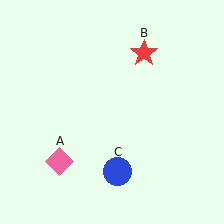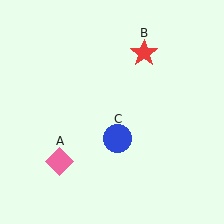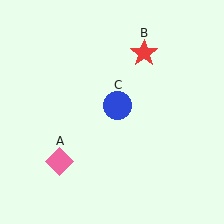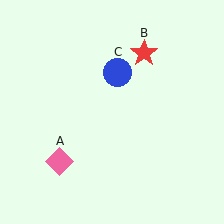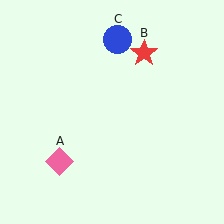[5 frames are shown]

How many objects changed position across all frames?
1 object changed position: blue circle (object C).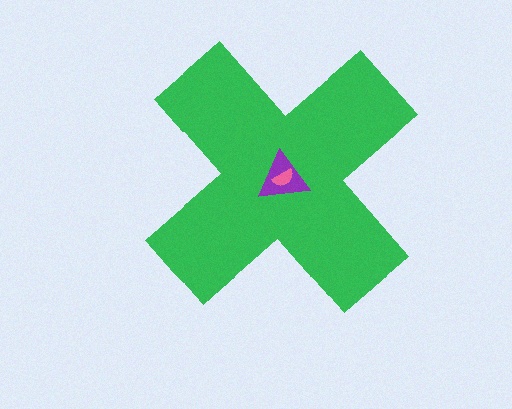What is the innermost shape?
The pink semicircle.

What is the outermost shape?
The green cross.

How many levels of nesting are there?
3.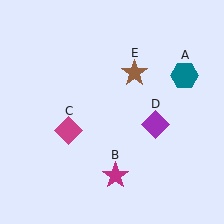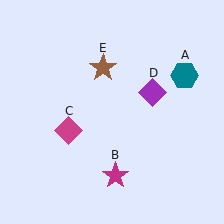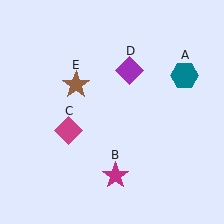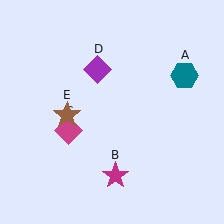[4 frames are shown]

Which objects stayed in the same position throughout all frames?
Teal hexagon (object A) and magenta star (object B) and magenta diamond (object C) remained stationary.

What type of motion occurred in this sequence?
The purple diamond (object D), brown star (object E) rotated counterclockwise around the center of the scene.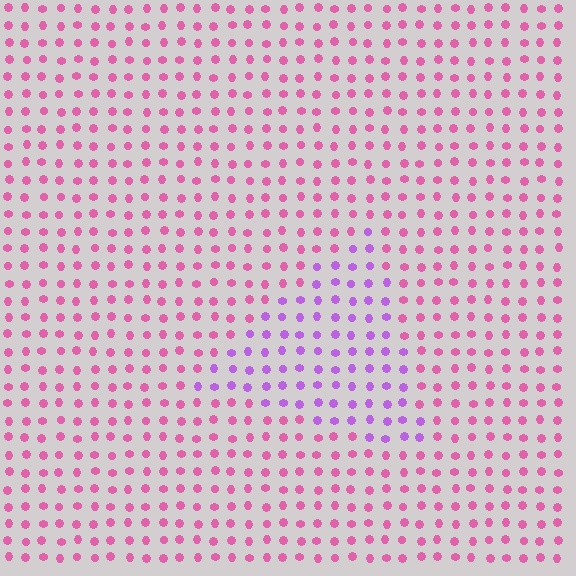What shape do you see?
I see a triangle.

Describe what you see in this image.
The image is filled with small pink elements in a uniform arrangement. A triangle-shaped region is visible where the elements are tinted to a slightly different hue, forming a subtle color boundary.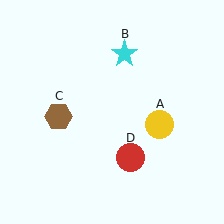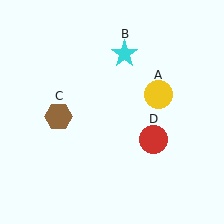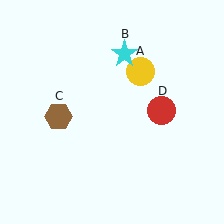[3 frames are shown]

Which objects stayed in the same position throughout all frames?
Cyan star (object B) and brown hexagon (object C) remained stationary.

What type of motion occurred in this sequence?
The yellow circle (object A), red circle (object D) rotated counterclockwise around the center of the scene.